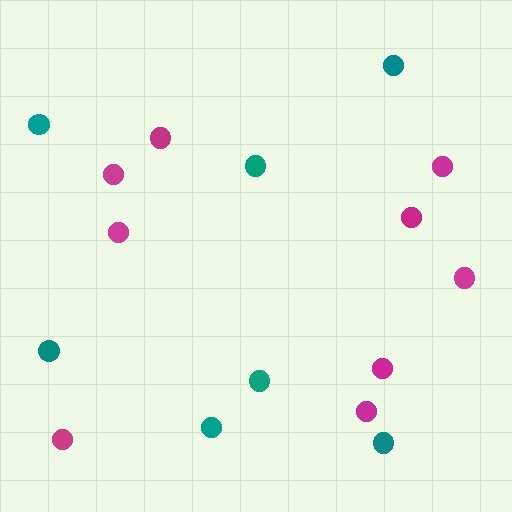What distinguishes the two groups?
There are 2 groups: one group of teal circles (7) and one group of magenta circles (9).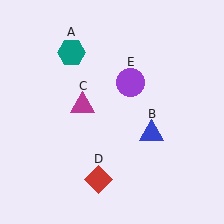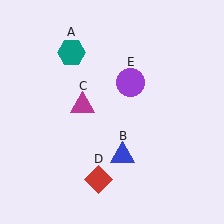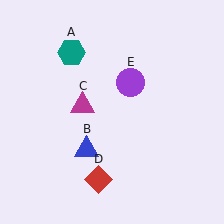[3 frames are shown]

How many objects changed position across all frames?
1 object changed position: blue triangle (object B).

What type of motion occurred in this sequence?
The blue triangle (object B) rotated clockwise around the center of the scene.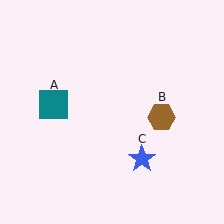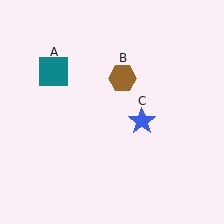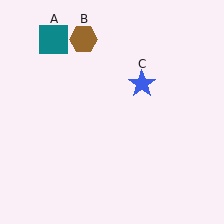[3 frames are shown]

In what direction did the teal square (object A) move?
The teal square (object A) moved up.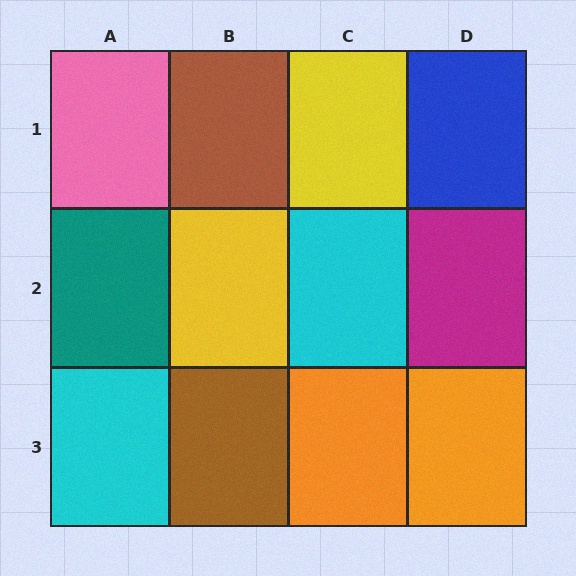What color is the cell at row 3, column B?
Brown.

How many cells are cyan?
2 cells are cyan.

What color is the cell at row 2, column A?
Teal.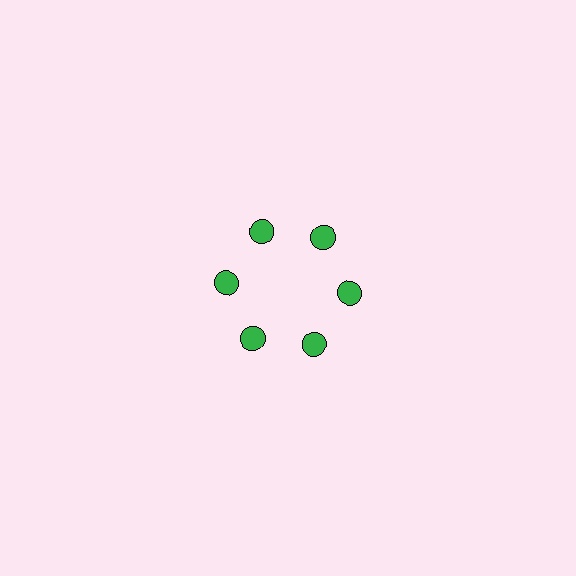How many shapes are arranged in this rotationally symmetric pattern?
There are 6 shapes, arranged in 6 groups of 1.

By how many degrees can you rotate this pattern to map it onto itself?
The pattern maps onto itself every 60 degrees of rotation.